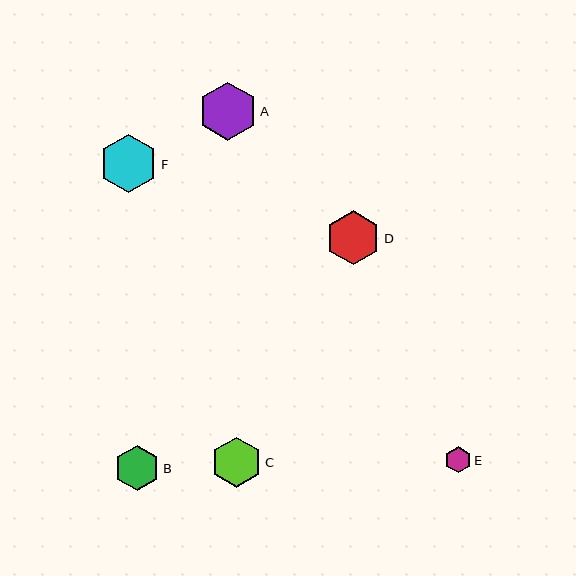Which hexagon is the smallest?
Hexagon E is the smallest with a size of approximately 26 pixels.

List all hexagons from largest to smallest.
From largest to smallest: F, A, D, C, B, E.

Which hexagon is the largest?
Hexagon F is the largest with a size of approximately 59 pixels.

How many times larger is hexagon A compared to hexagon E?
Hexagon A is approximately 2.2 times the size of hexagon E.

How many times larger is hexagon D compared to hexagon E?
Hexagon D is approximately 2.1 times the size of hexagon E.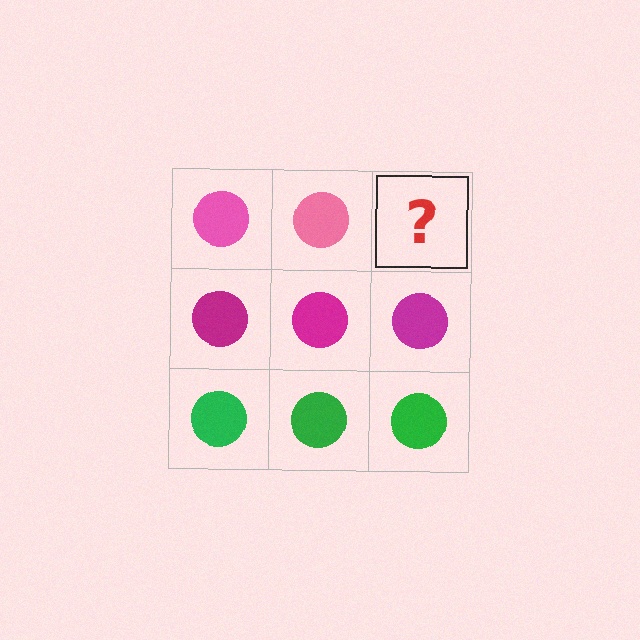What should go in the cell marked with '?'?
The missing cell should contain a pink circle.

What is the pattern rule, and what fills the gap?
The rule is that each row has a consistent color. The gap should be filled with a pink circle.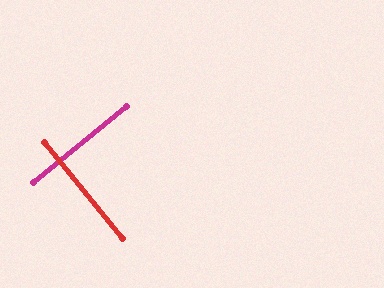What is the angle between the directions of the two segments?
Approximately 90 degrees.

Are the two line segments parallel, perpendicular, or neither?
Perpendicular — they meet at approximately 90°.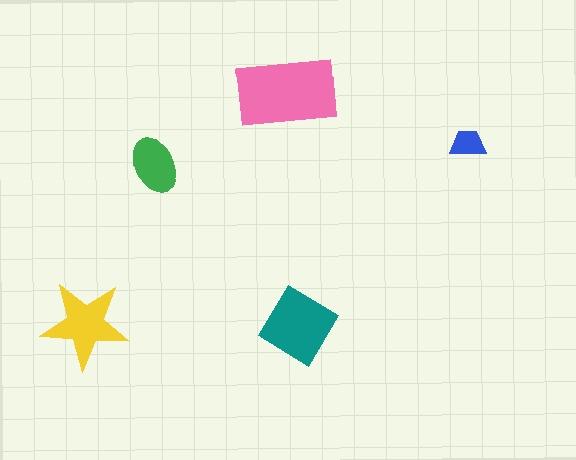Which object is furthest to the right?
The blue trapezoid is rightmost.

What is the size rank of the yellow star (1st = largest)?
3rd.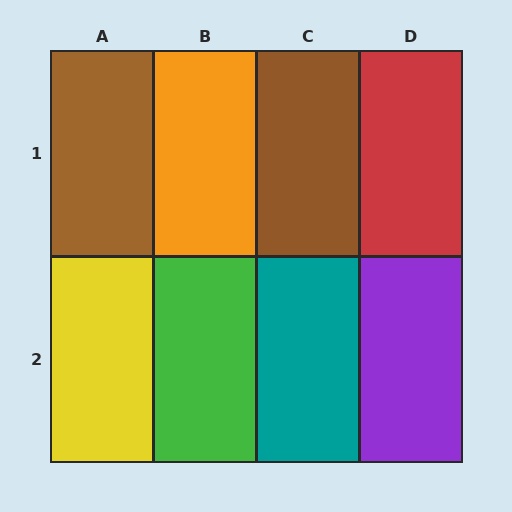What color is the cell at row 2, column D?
Purple.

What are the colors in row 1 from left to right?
Brown, orange, brown, red.